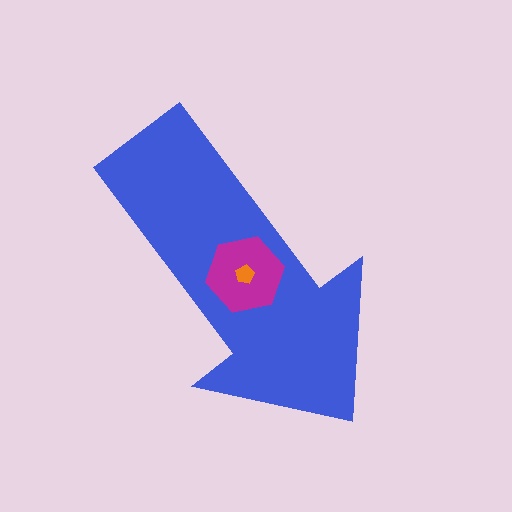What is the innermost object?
The orange pentagon.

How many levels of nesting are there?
3.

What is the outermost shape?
The blue arrow.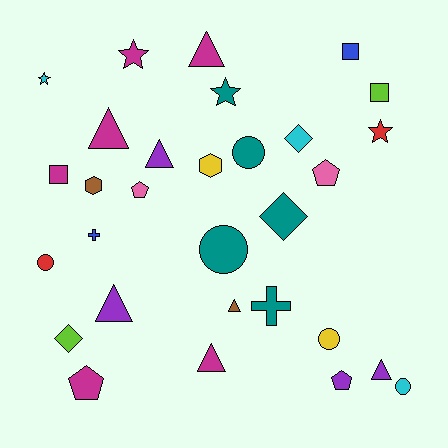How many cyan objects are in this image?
There are 3 cyan objects.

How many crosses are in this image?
There are 2 crosses.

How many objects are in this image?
There are 30 objects.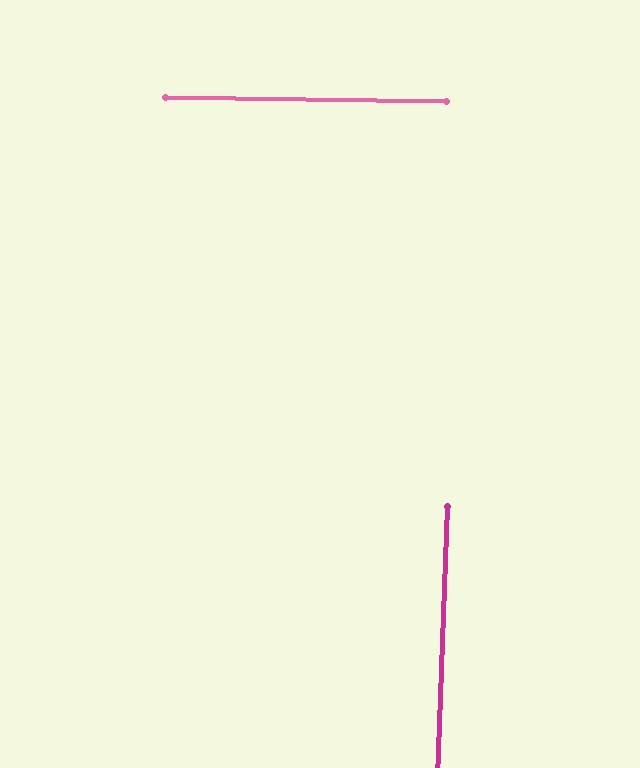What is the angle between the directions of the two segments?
Approximately 89 degrees.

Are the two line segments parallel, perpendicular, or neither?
Perpendicular — they meet at approximately 89°.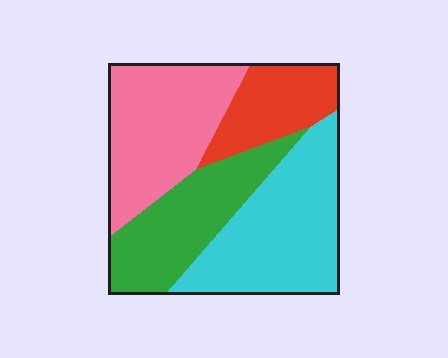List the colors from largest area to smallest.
From largest to smallest: cyan, pink, green, red.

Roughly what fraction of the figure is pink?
Pink takes up between a quarter and a half of the figure.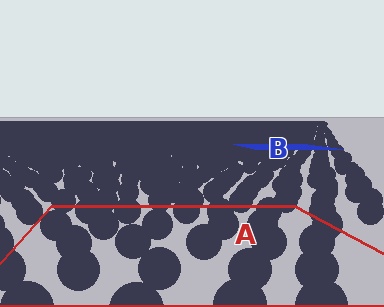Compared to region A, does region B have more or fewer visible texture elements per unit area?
Region B has more texture elements per unit area — they are packed more densely because it is farther away.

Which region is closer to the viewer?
Region A is closer. The texture elements there are larger and more spread out.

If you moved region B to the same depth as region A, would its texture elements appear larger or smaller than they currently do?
They would appear larger. At a closer depth, the same texture elements are projected at a bigger on-screen size.